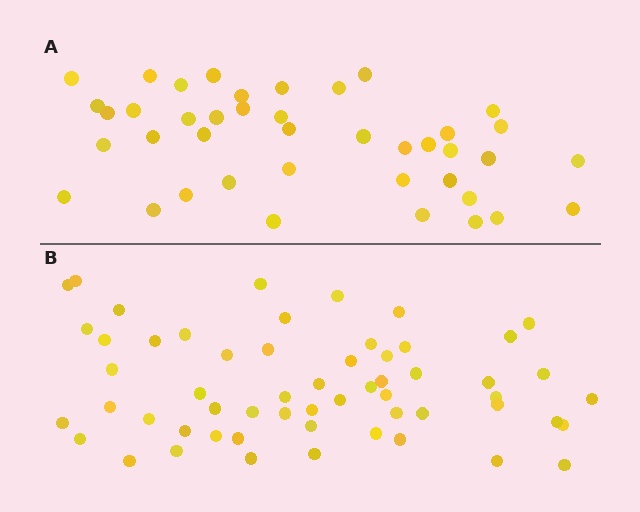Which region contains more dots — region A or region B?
Region B (the bottom region) has more dots.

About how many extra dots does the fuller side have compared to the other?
Region B has approximately 15 more dots than region A.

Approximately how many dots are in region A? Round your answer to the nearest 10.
About 40 dots. (The exact count is 41, which rounds to 40.)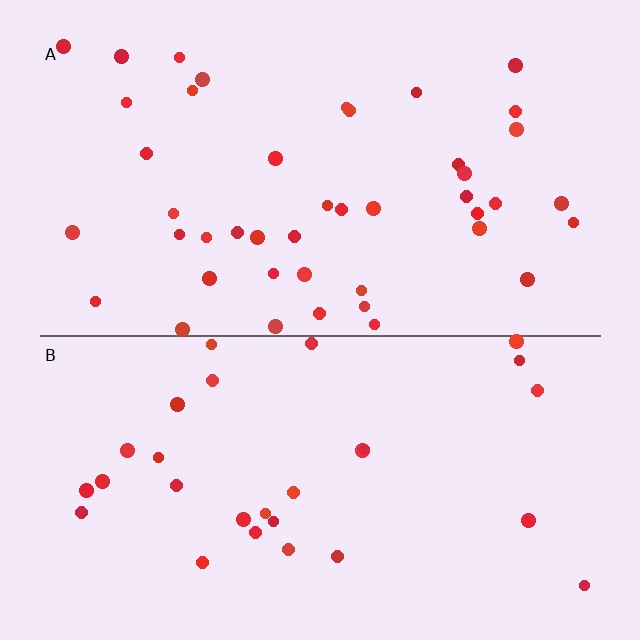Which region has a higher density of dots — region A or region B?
A (the top).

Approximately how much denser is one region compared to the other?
Approximately 1.5× — region A over region B.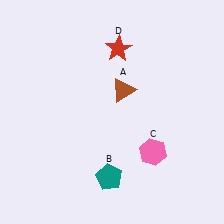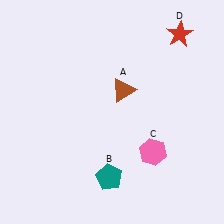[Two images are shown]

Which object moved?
The red star (D) moved right.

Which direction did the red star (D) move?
The red star (D) moved right.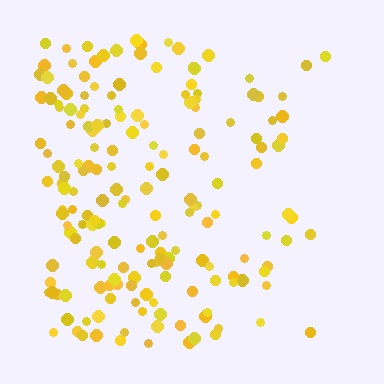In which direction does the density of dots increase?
From right to left, with the left side densest.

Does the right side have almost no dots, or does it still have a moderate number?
Still a moderate number, just noticeably fewer than the left.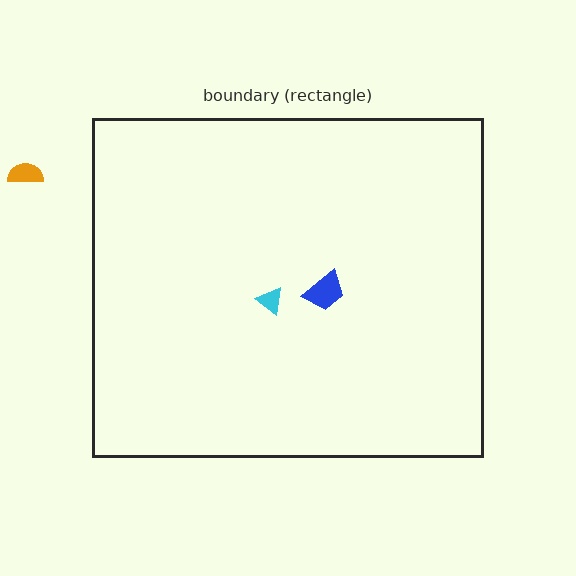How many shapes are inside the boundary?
2 inside, 1 outside.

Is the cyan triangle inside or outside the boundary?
Inside.